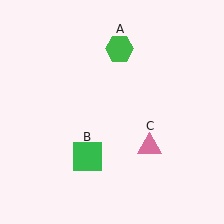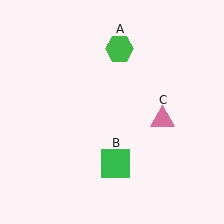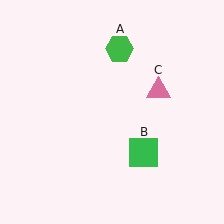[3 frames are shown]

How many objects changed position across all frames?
2 objects changed position: green square (object B), pink triangle (object C).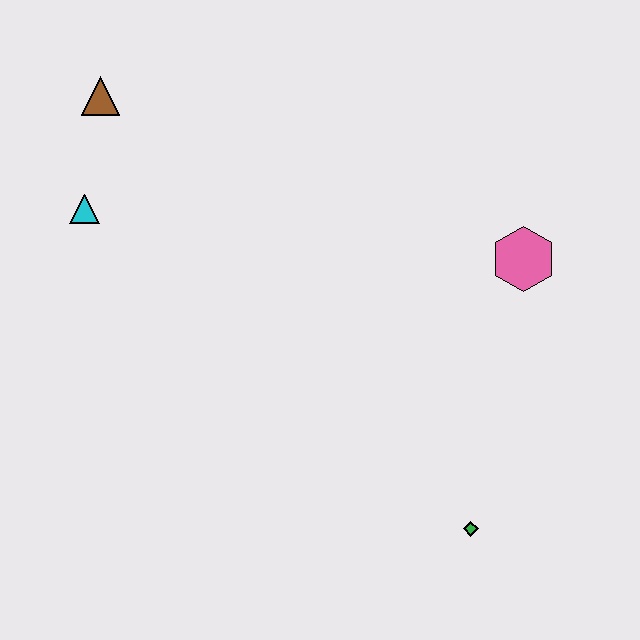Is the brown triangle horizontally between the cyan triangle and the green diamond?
Yes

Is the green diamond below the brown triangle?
Yes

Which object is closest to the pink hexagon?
The green diamond is closest to the pink hexagon.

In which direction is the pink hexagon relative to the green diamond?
The pink hexagon is above the green diamond.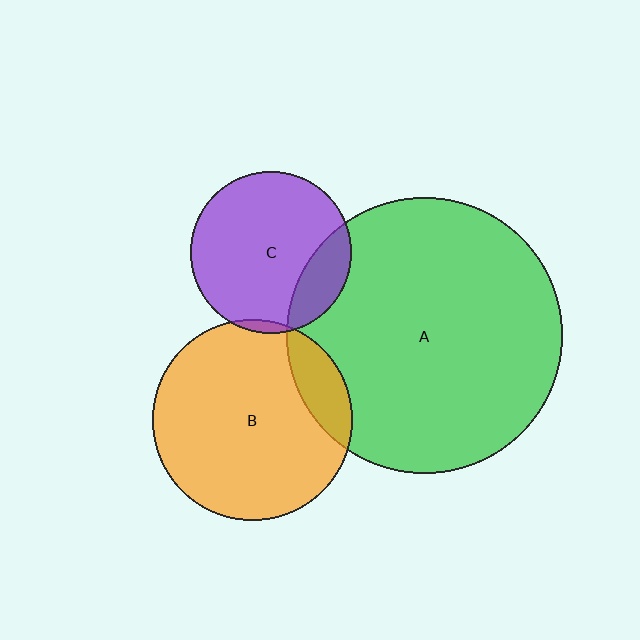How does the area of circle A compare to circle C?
Approximately 2.9 times.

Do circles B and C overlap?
Yes.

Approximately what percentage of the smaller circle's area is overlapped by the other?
Approximately 5%.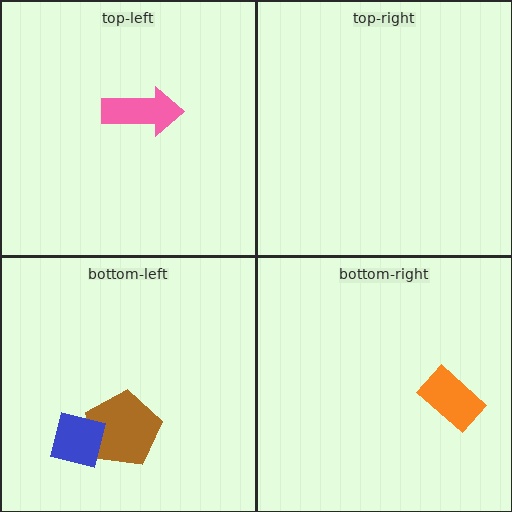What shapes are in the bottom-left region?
The brown pentagon, the blue square.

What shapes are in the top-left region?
The pink arrow.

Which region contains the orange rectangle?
The bottom-right region.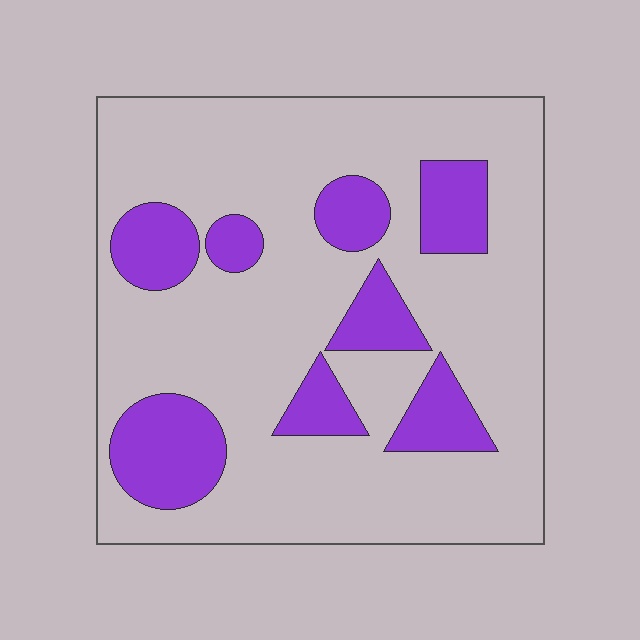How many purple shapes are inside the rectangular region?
8.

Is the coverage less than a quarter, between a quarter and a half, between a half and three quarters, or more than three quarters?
Less than a quarter.